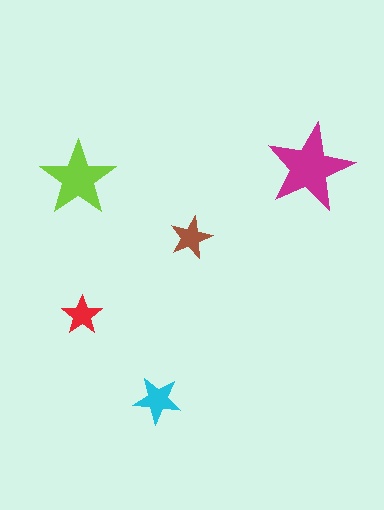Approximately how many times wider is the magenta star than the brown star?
About 2 times wider.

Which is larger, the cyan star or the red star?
The cyan one.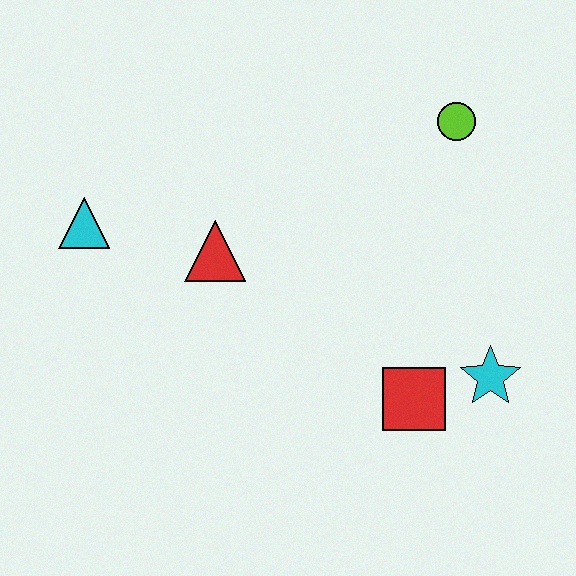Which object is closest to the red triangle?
The cyan triangle is closest to the red triangle.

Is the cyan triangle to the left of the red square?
Yes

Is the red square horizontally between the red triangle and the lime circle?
Yes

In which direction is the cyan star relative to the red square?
The cyan star is to the right of the red square.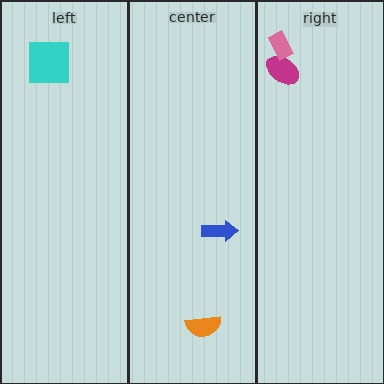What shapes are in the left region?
The cyan square.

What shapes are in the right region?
The magenta ellipse, the pink rectangle.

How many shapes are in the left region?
1.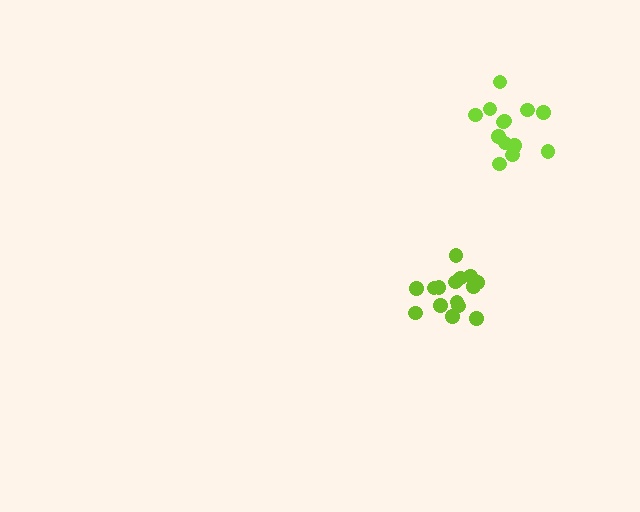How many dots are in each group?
Group 1: 14 dots, Group 2: 15 dots (29 total).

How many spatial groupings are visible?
There are 2 spatial groupings.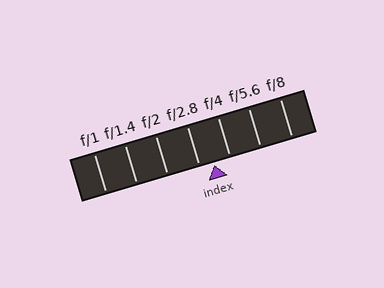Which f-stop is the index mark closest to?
The index mark is closest to f/2.8.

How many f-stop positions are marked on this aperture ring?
There are 7 f-stop positions marked.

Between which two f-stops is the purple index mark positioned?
The index mark is between f/2.8 and f/4.